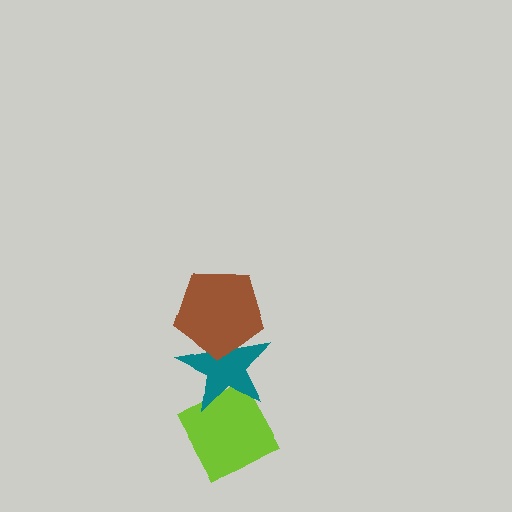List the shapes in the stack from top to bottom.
From top to bottom: the brown pentagon, the teal star, the lime diamond.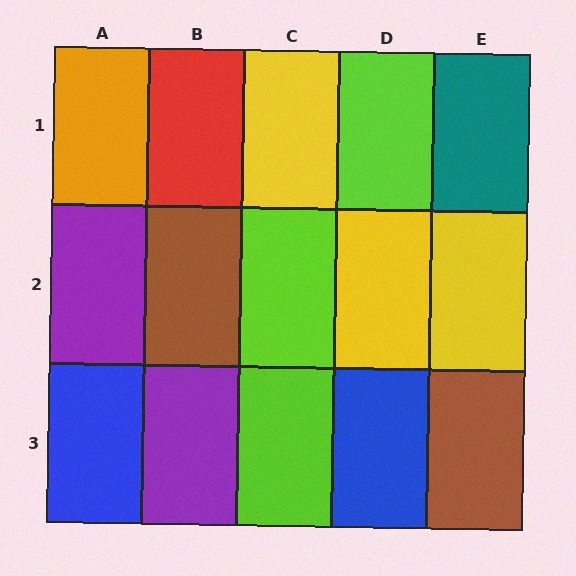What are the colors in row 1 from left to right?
Orange, red, yellow, lime, teal.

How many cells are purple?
2 cells are purple.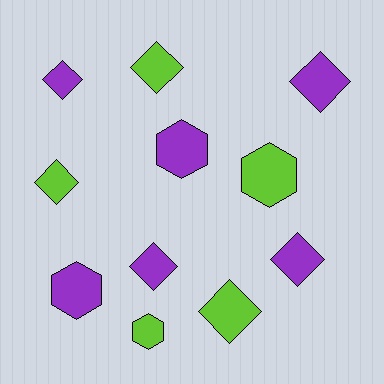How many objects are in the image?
There are 11 objects.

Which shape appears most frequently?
Diamond, with 7 objects.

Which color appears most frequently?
Purple, with 6 objects.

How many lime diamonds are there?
There are 3 lime diamonds.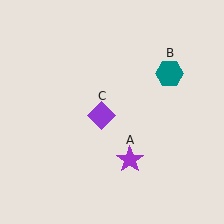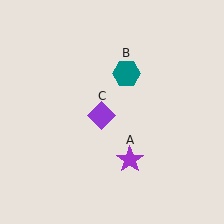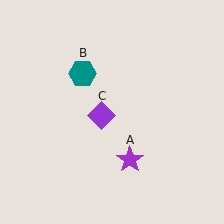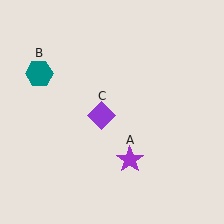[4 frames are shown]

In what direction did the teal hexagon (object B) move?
The teal hexagon (object B) moved left.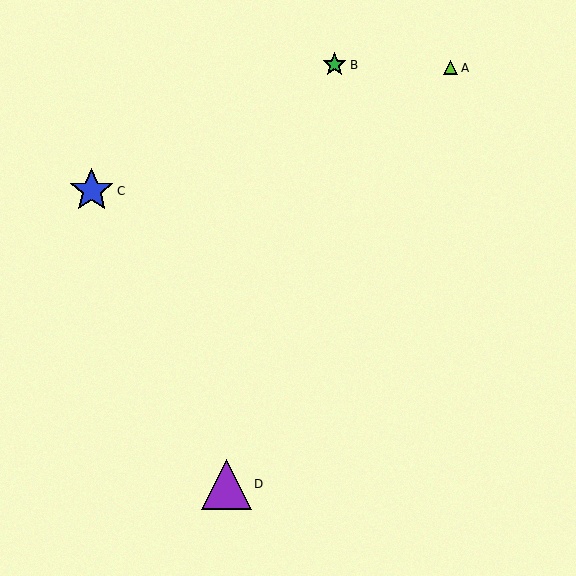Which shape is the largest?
The purple triangle (labeled D) is the largest.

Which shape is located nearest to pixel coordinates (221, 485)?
The purple triangle (labeled D) at (226, 484) is nearest to that location.